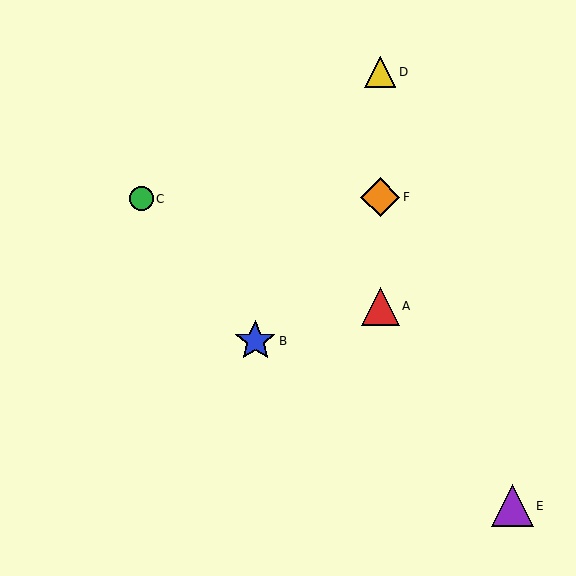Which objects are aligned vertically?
Objects A, D, F are aligned vertically.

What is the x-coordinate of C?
Object C is at x≈141.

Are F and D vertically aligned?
Yes, both are at x≈380.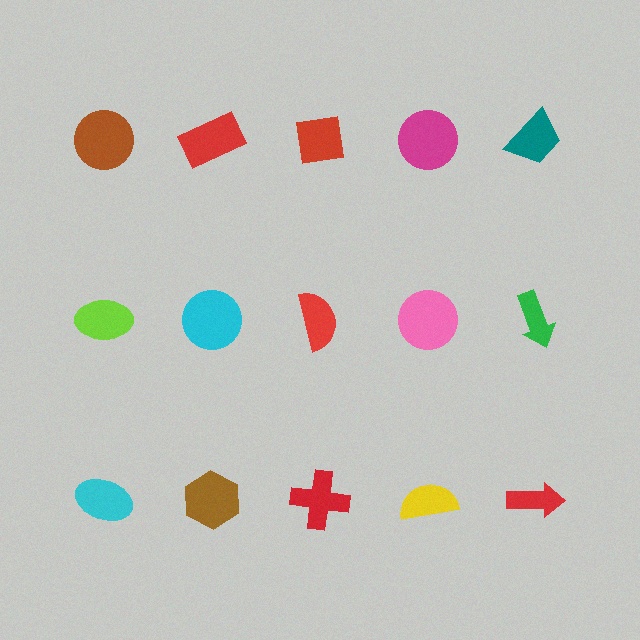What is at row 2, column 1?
A lime ellipse.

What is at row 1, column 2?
A red rectangle.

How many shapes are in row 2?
5 shapes.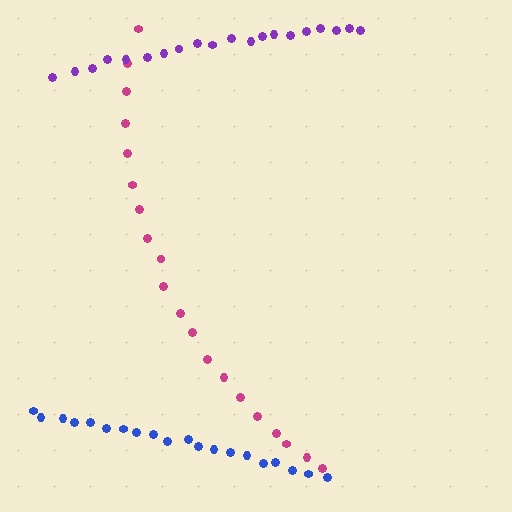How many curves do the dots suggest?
There are 3 distinct paths.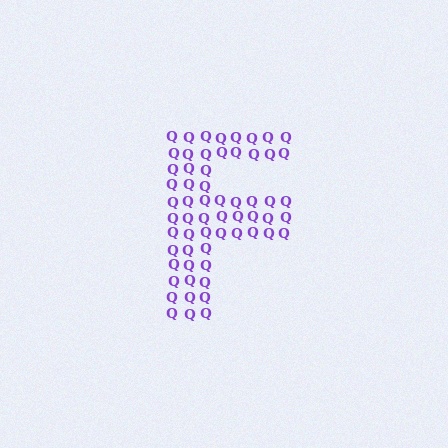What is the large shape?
The large shape is the letter F.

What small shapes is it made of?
It is made of small letter Q's.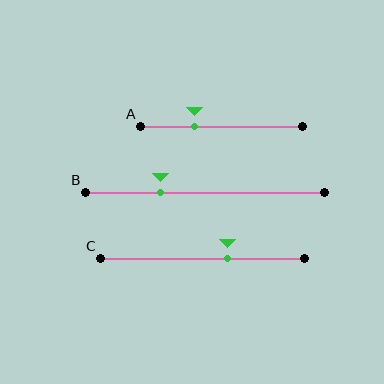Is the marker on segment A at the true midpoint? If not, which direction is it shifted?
No, the marker on segment A is shifted to the left by about 17% of the segment length.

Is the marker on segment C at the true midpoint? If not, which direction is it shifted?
No, the marker on segment C is shifted to the right by about 12% of the segment length.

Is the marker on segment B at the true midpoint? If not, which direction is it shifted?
No, the marker on segment B is shifted to the left by about 19% of the segment length.